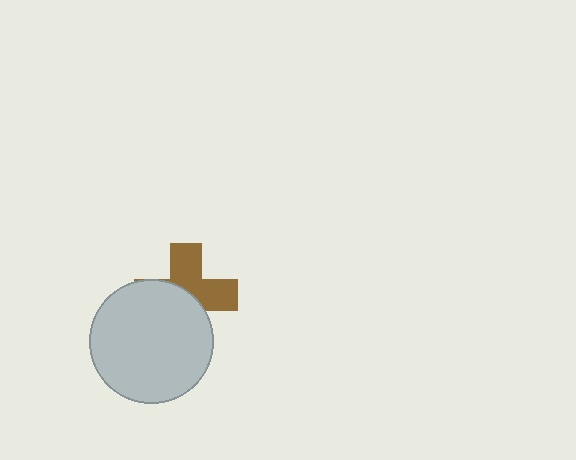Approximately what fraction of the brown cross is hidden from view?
Roughly 53% of the brown cross is hidden behind the light gray circle.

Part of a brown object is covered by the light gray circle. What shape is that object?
It is a cross.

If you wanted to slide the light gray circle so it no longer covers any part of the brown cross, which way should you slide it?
Slide it toward the lower-left — that is the most direct way to separate the two shapes.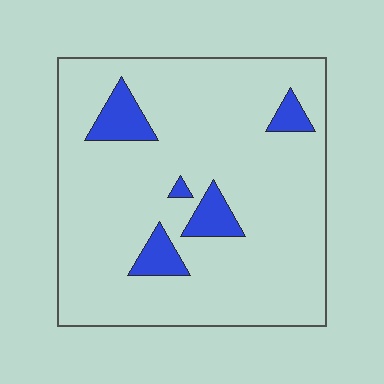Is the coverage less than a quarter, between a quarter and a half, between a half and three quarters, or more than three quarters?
Less than a quarter.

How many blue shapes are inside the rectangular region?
5.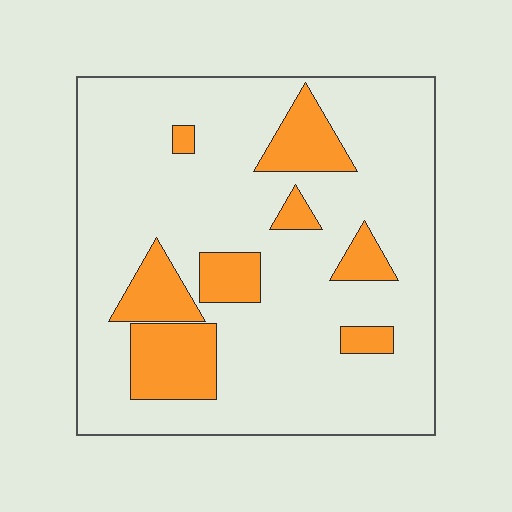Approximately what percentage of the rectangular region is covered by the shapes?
Approximately 20%.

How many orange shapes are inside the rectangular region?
8.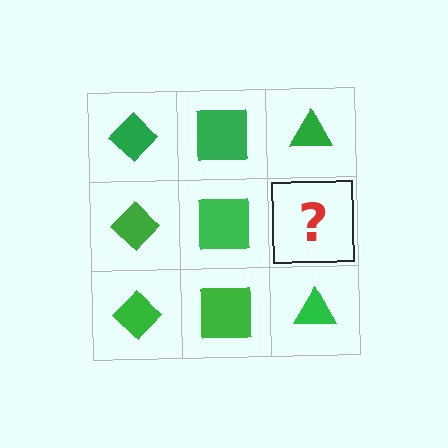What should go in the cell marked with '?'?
The missing cell should contain a green triangle.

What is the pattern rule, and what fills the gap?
The rule is that each column has a consistent shape. The gap should be filled with a green triangle.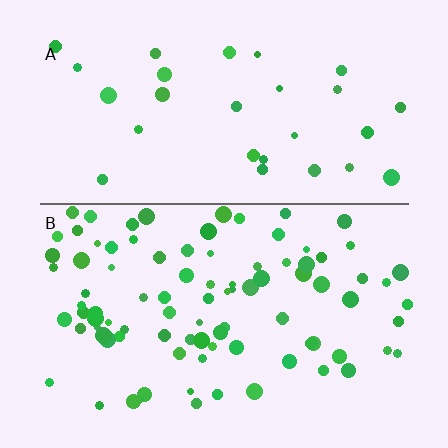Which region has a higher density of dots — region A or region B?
B (the bottom).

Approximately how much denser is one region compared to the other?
Approximately 3.1× — region B over region A.